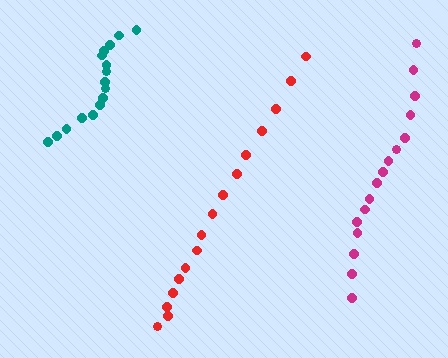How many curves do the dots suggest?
There are 3 distinct paths.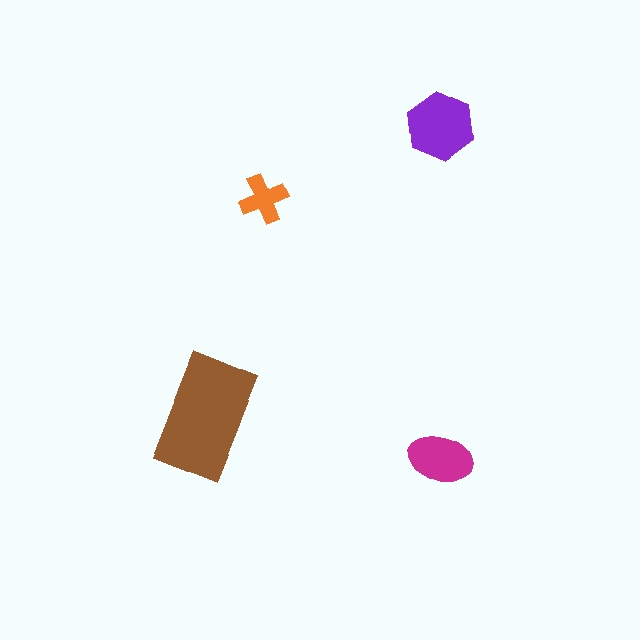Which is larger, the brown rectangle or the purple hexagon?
The brown rectangle.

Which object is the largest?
The brown rectangle.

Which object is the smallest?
The orange cross.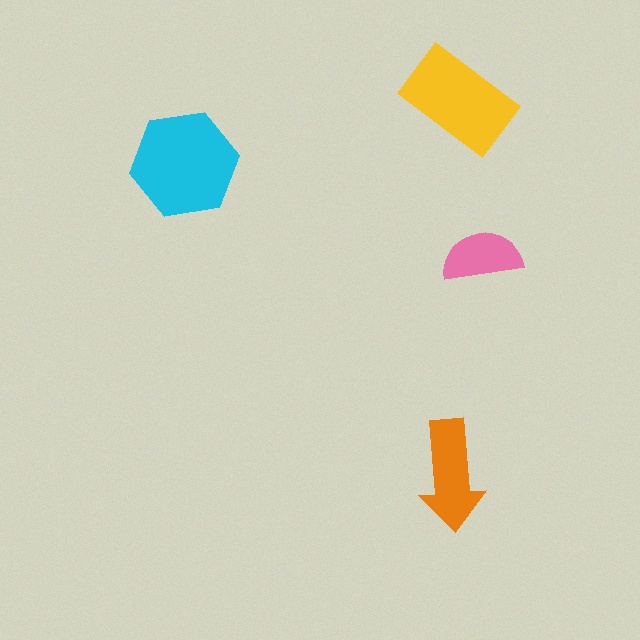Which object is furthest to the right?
The pink semicircle is rightmost.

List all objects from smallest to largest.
The pink semicircle, the orange arrow, the yellow rectangle, the cyan hexagon.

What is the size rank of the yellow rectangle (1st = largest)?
2nd.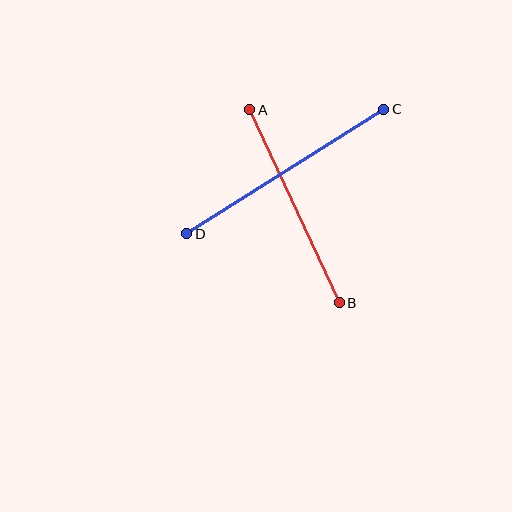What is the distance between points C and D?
The distance is approximately 233 pixels.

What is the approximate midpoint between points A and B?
The midpoint is at approximately (294, 206) pixels.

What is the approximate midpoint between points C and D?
The midpoint is at approximately (285, 172) pixels.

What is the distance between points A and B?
The distance is approximately 213 pixels.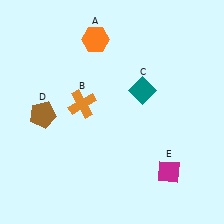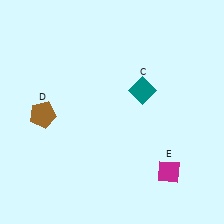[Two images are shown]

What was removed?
The orange cross (B), the orange hexagon (A) were removed in Image 2.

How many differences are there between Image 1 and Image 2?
There are 2 differences between the two images.